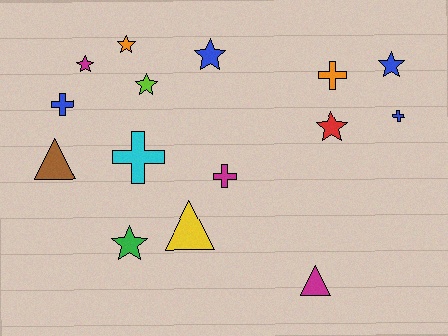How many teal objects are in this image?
There are no teal objects.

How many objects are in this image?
There are 15 objects.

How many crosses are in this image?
There are 5 crosses.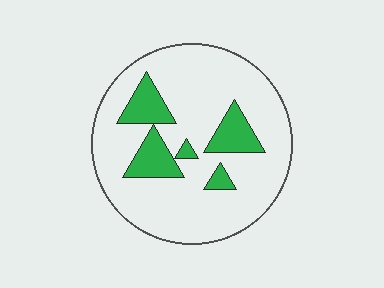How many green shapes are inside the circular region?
5.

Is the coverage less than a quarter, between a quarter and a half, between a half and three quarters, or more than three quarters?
Less than a quarter.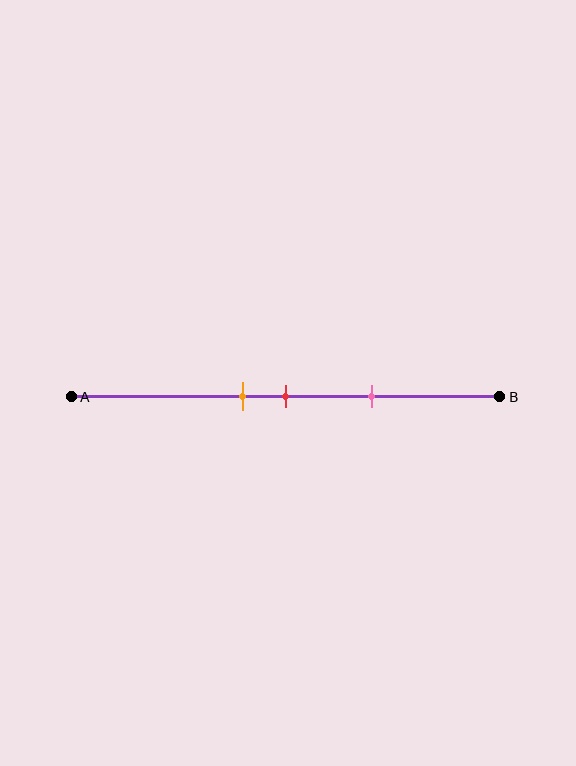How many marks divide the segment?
There are 3 marks dividing the segment.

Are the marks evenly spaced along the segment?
Yes, the marks are approximately evenly spaced.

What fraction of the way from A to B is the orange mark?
The orange mark is approximately 40% (0.4) of the way from A to B.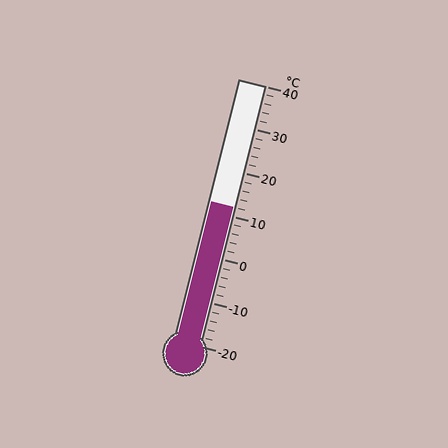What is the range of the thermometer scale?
The thermometer scale ranges from -20°C to 40°C.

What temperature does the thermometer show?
The thermometer shows approximately 12°C.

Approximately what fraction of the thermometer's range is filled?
The thermometer is filled to approximately 55% of its range.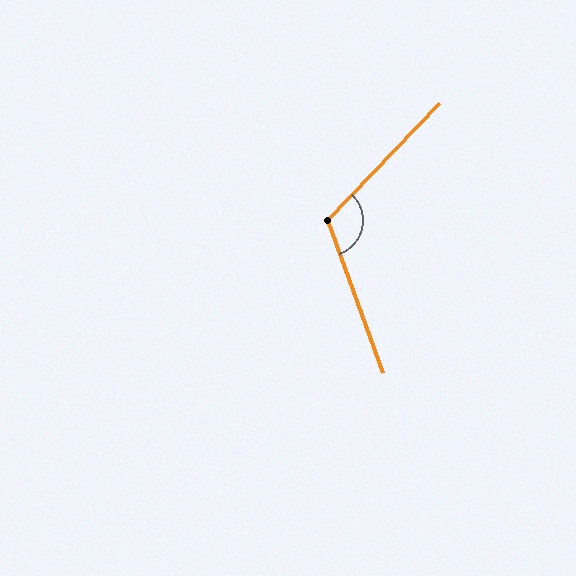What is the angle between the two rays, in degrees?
Approximately 116 degrees.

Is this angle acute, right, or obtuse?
It is obtuse.